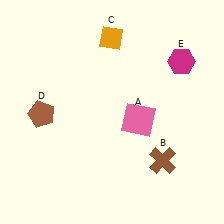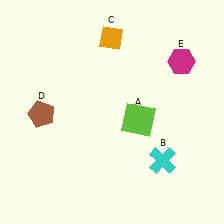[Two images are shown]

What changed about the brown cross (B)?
In Image 1, B is brown. In Image 2, it changed to cyan.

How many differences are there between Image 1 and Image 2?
There are 2 differences between the two images.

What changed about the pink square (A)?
In Image 1, A is pink. In Image 2, it changed to lime.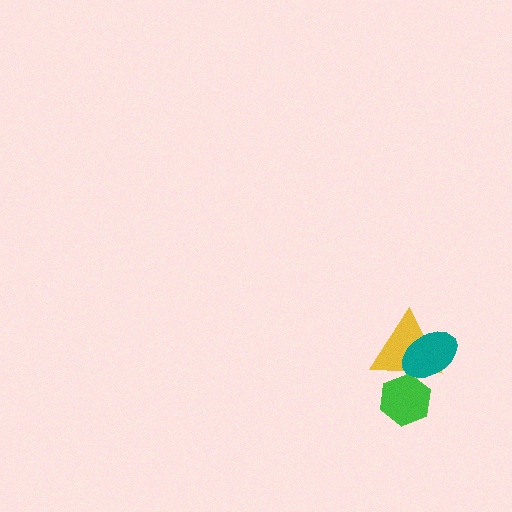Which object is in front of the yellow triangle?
The teal ellipse is in front of the yellow triangle.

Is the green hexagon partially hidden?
Yes, it is partially covered by another shape.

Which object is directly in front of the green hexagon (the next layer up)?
The yellow triangle is directly in front of the green hexagon.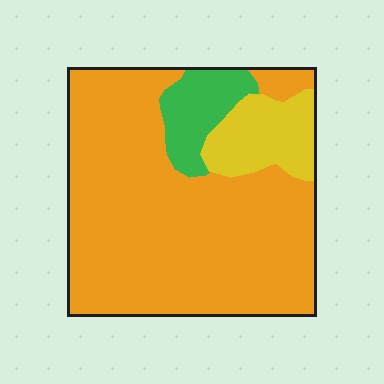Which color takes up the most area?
Orange, at roughly 75%.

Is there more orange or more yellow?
Orange.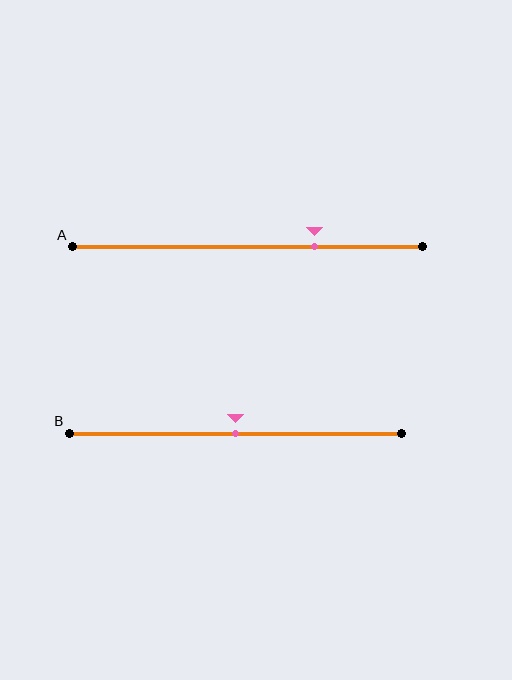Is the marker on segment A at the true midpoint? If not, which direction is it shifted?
No, the marker on segment A is shifted to the right by about 19% of the segment length.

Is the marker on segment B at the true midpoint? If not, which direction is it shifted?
Yes, the marker on segment B is at the true midpoint.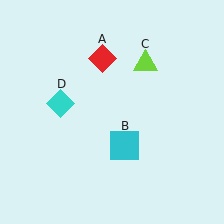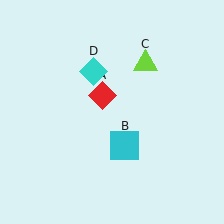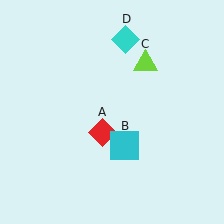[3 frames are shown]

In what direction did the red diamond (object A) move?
The red diamond (object A) moved down.